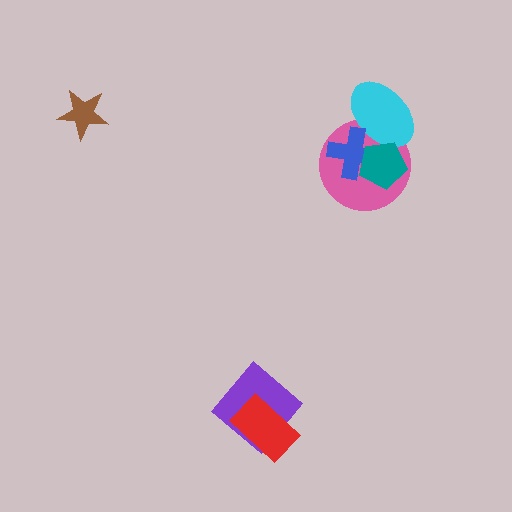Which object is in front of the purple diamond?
The red rectangle is in front of the purple diamond.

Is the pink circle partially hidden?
Yes, it is partially covered by another shape.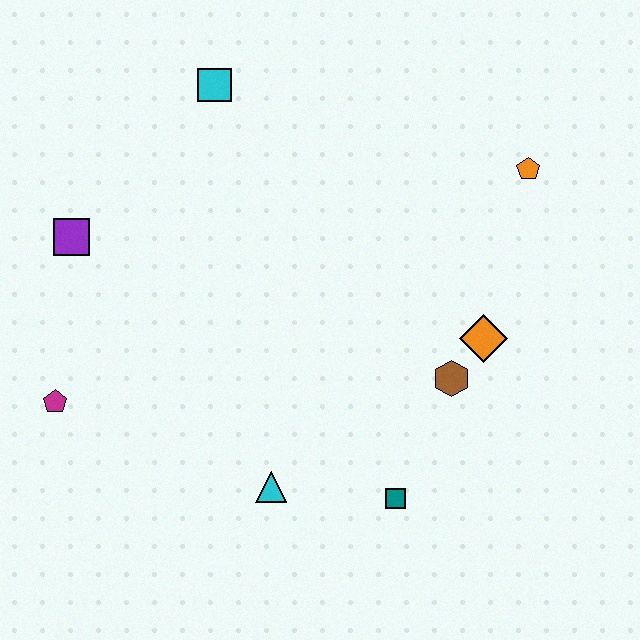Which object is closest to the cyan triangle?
The teal square is closest to the cyan triangle.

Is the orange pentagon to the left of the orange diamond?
No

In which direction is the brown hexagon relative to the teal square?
The brown hexagon is above the teal square.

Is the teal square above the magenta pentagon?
No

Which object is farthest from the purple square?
The orange pentagon is farthest from the purple square.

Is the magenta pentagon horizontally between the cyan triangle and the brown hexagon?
No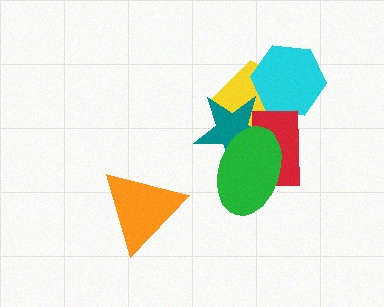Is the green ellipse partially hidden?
No, no other shape covers it.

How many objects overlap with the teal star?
3 objects overlap with the teal star.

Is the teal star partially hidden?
Yes, it is partially covered by another shape.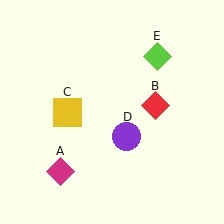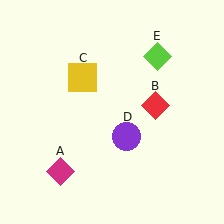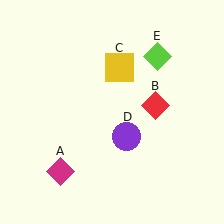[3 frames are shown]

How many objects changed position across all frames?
1 object changed position: yellow square (object C).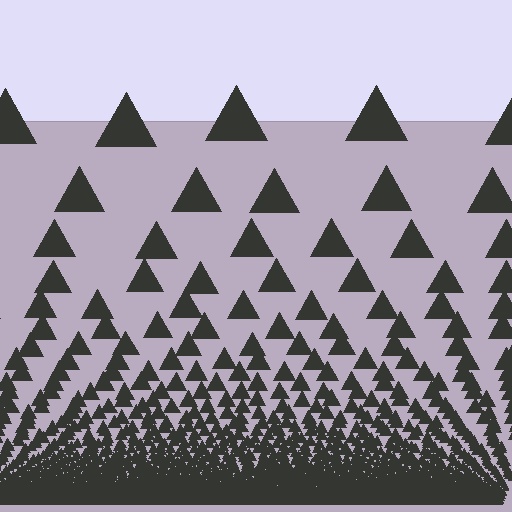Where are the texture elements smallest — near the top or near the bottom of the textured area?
Near the bottom.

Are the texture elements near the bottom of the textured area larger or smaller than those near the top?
Smaller. The gradient is inverted — elements near the bottom are smaller and denser.